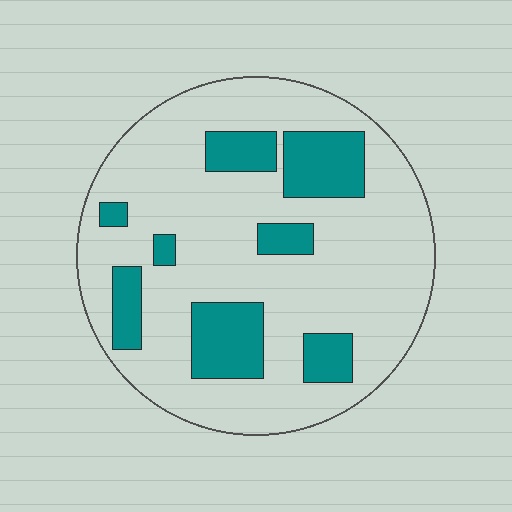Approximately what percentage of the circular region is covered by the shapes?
Approximately 20%.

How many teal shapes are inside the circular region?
8.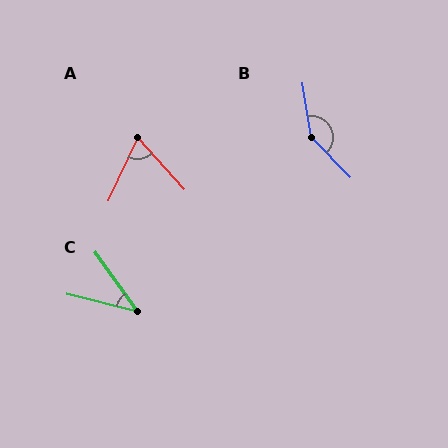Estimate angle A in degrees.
Approximately 68 degrees.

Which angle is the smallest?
C, at approximately 41 degrees.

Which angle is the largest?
B, at approximately 144 degrees.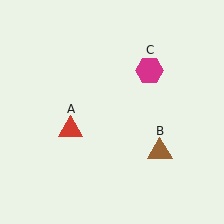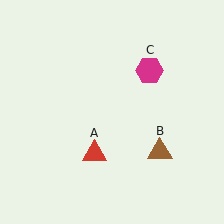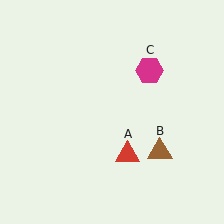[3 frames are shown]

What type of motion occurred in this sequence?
The red triangle (object A) rotated counterclockwise around the center of the scene.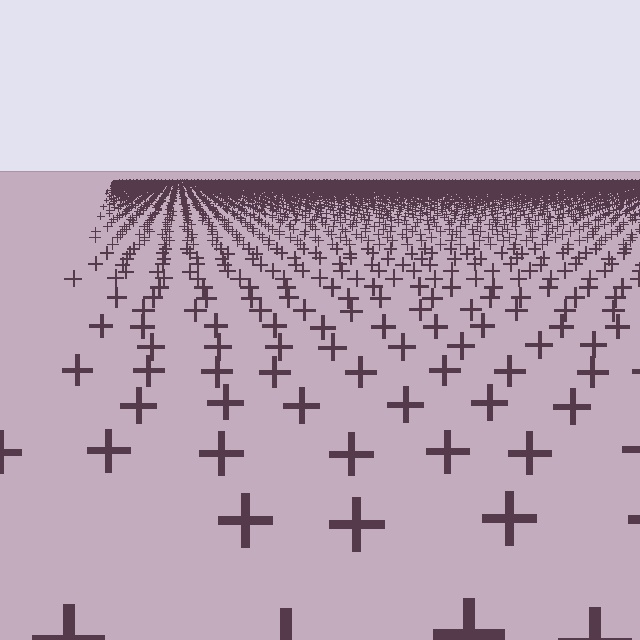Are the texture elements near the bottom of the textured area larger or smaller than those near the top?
Larger. Near the bottom, elements are closer to the viewer and appear at a bigger on-screen size.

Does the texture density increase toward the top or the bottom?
Density increases toward the top.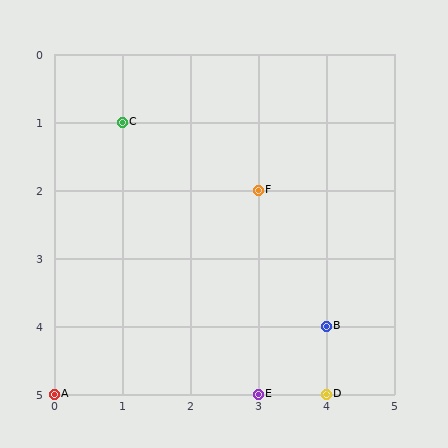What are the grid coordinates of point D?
Point D is at grid coordinates (4, 5).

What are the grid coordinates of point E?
Point E is at grid coordinates (3, 5).